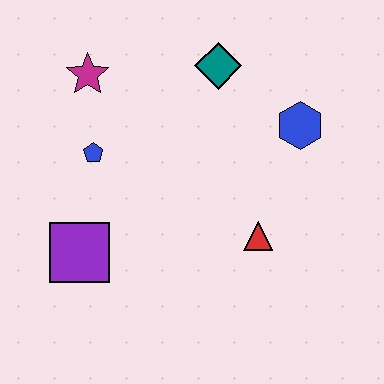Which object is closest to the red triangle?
The blue hexagon is closest to the red triangle.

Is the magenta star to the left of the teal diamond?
Yes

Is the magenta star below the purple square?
No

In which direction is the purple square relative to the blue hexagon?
The purple square is to the left of the blue hexagon.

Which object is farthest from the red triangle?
The magenta star is farthest from the red triangle.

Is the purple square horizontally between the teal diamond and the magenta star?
No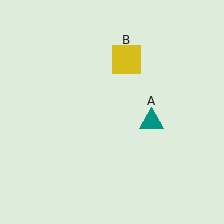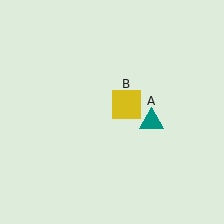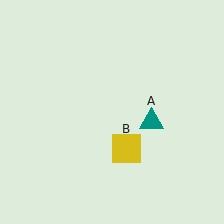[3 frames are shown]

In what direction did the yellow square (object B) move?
The yellow square (object B) moved down.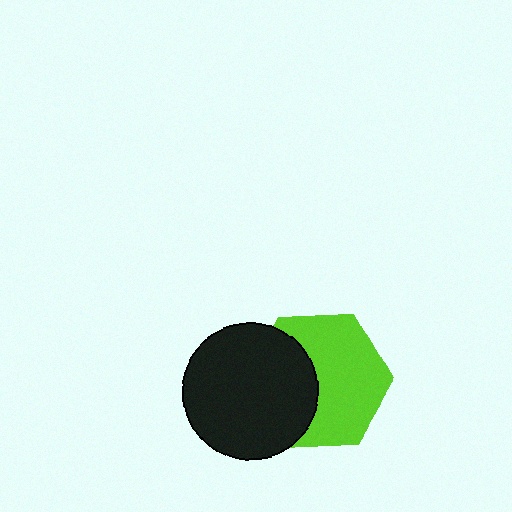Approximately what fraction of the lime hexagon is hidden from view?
Roughly 38% of the lime hexagon is hidden behind the black circle.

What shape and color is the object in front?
The object in front is a black circle.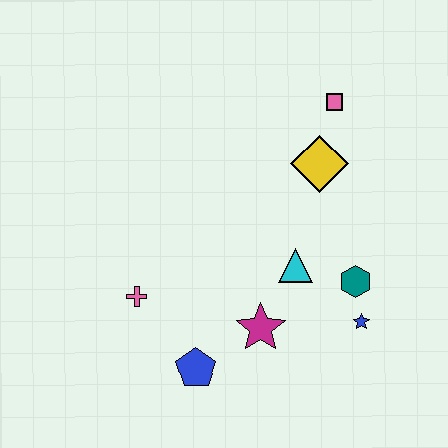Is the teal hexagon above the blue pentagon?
Yes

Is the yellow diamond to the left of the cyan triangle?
No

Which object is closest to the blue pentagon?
The magenta star is closest to the blue pentagon.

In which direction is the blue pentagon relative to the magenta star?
The blue pentagon is to the left of the magenta star.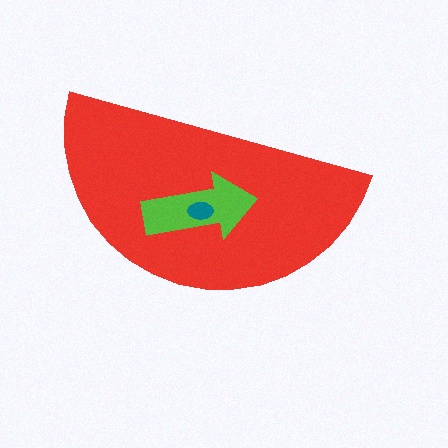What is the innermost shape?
The teal ellipse.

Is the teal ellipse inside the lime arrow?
Yes.